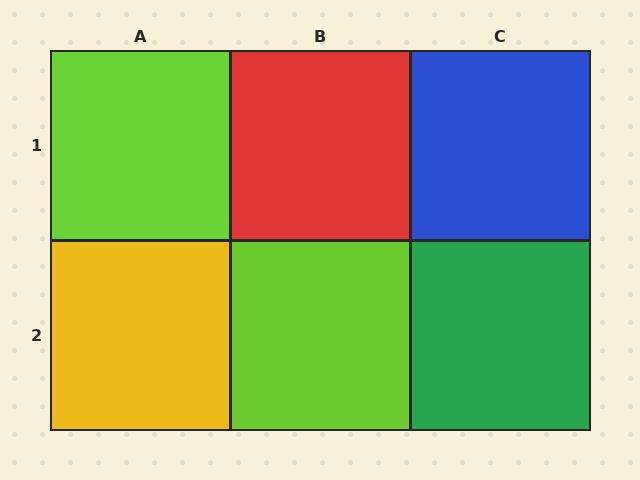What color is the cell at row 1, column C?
Blue.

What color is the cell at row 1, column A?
Lime.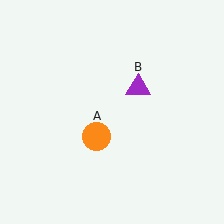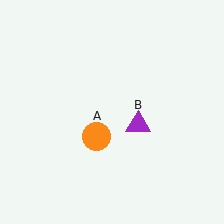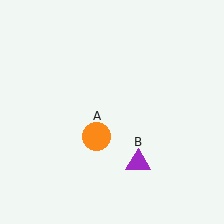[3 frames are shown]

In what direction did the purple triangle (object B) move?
The purple triangle (object B) moved down.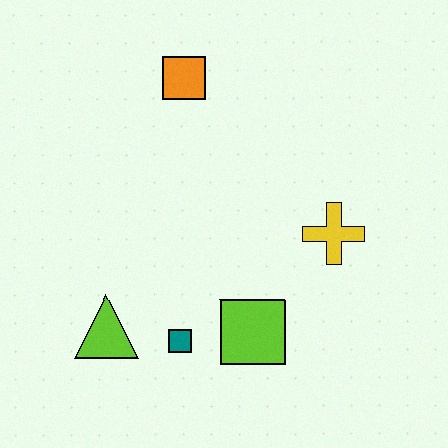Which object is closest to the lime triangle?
The teal square is closest to the lime triangle.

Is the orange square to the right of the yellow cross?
No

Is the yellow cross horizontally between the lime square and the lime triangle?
No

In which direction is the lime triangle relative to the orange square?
The lime triangle is below the orange square.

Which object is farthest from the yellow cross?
The lime triangle is farthest from the yellow cross.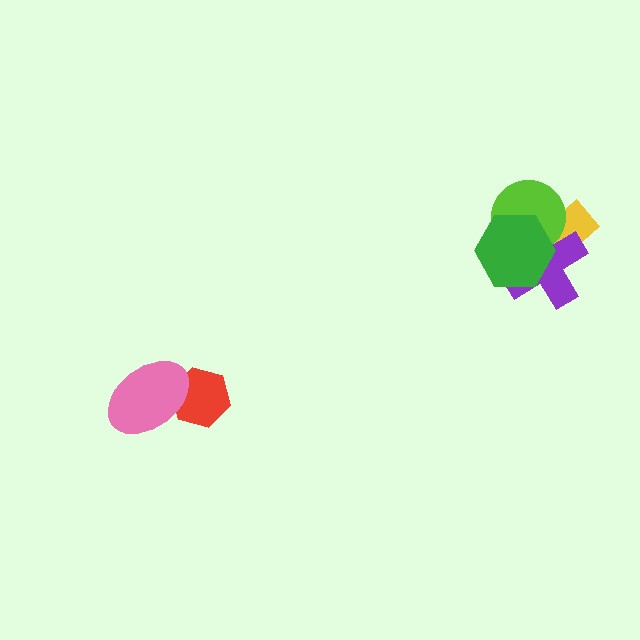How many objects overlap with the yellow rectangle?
3 objects overlap with the yellow rectangle.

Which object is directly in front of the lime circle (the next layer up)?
The purple cross is directly in front of the lime circle.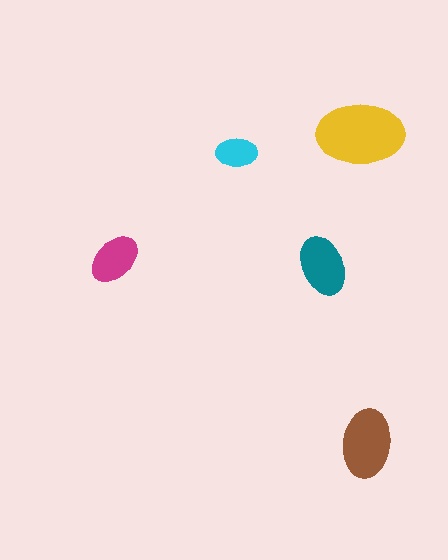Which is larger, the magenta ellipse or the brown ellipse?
The brown one.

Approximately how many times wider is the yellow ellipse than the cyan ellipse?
About 2 times wider.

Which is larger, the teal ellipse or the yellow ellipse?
The yellow one.